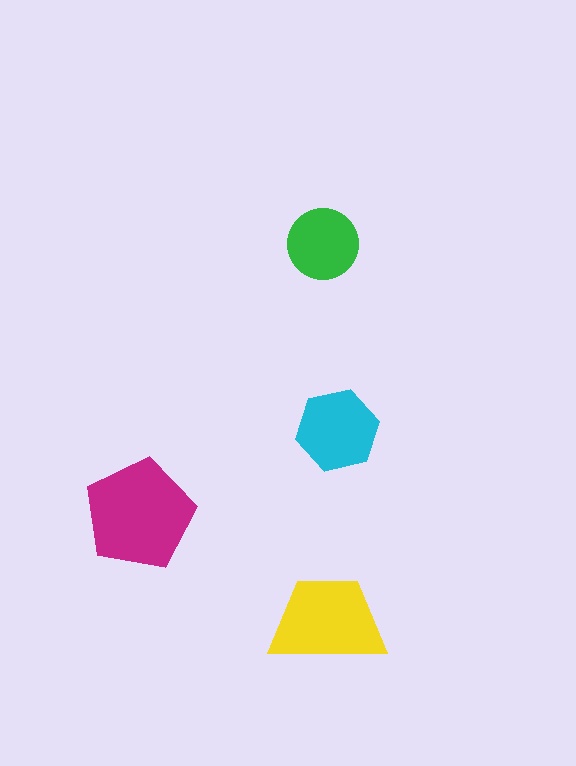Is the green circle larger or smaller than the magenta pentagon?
Smaller.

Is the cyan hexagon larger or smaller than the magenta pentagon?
Smaller.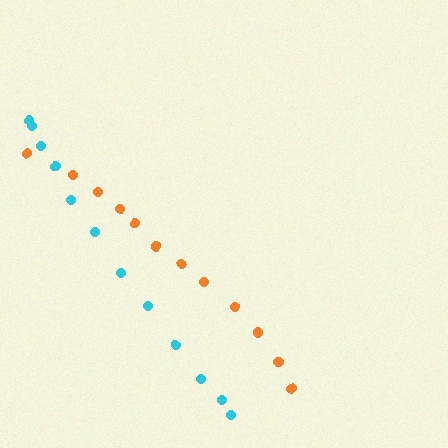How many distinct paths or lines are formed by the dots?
There are 2 distinct paths.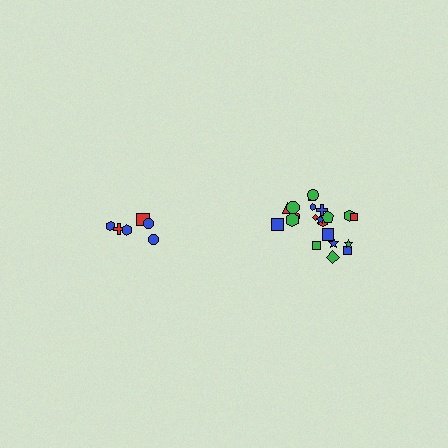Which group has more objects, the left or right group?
The right group.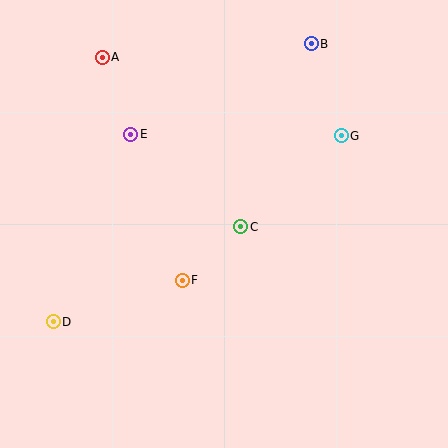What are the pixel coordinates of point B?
Point B is at (311, 44).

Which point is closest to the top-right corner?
Point B is closest to the top-right corner.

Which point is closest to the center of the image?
Point C at (241, 227) is closest to the center.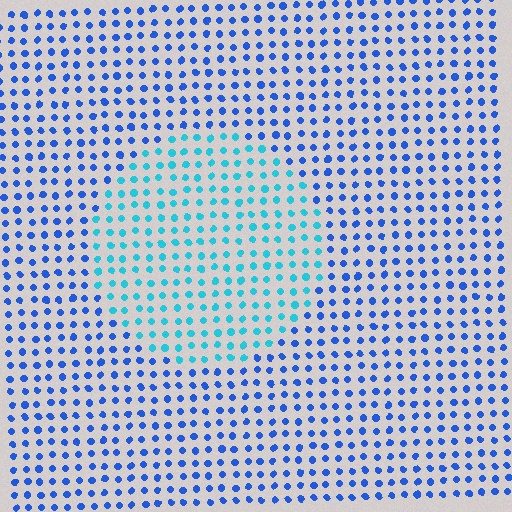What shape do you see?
I see a circle.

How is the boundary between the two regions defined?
The boundary is defined purely by a slight shift in hue (about 36 degrees). Spacing, size, and orientation are identical on both sides.